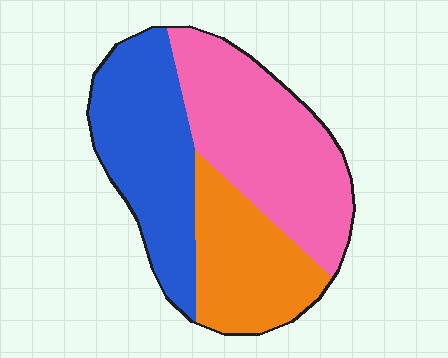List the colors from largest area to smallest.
From largest to smallest: pink, blue, orange.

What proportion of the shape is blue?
Blue takes up about one third (1/3) of the shape.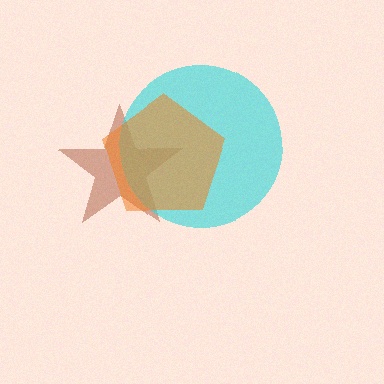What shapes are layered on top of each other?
The layered shapes are: a brown star, a cyan circle, an orange pentagon.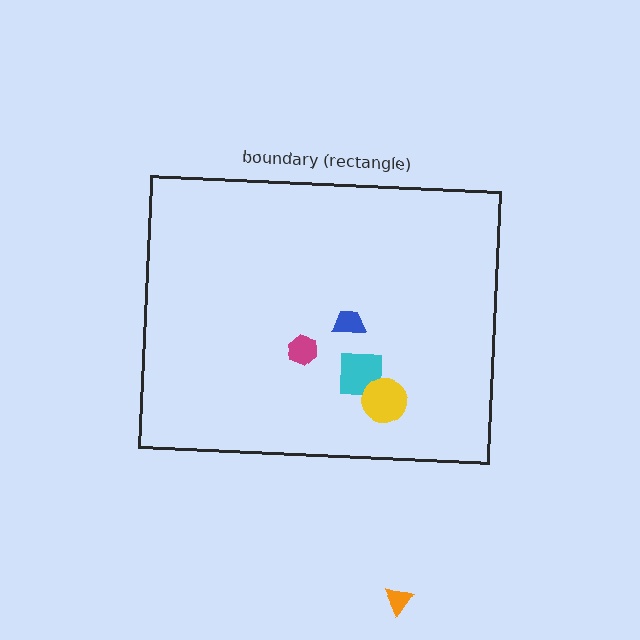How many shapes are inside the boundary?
4 inside, 1 outside.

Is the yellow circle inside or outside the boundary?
Inside.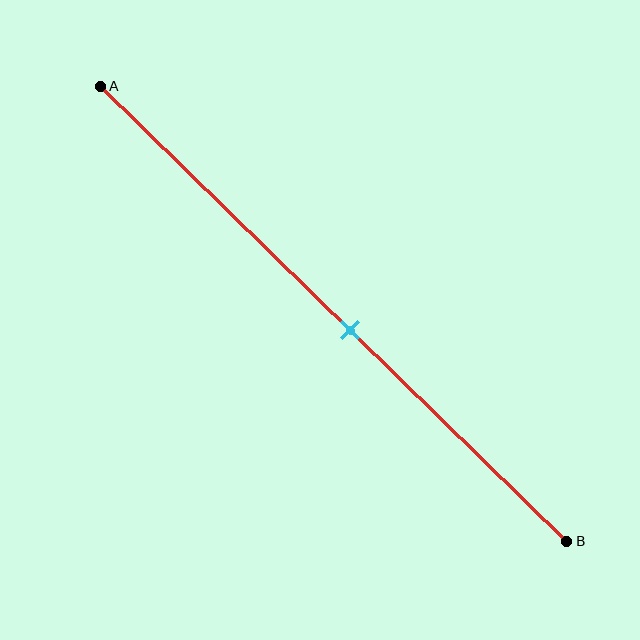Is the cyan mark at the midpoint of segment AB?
No, the mark is at about 55% from A, not at the 50% midpoint.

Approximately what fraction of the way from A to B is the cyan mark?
The cyan mark is approximately 55% of the way from A to B.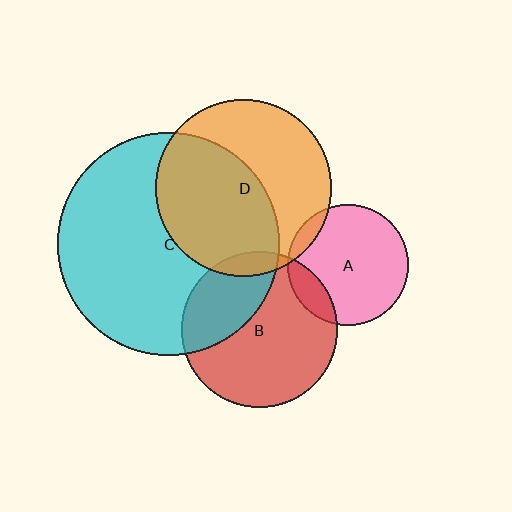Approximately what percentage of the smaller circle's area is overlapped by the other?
Approximately 55%.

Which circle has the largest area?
Circle C (cyan).